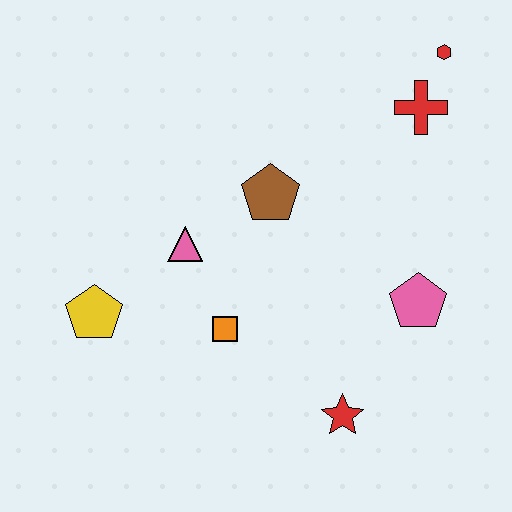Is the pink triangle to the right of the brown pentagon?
No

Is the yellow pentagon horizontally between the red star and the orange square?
No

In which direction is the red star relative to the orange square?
The red star is to the right of the orange square.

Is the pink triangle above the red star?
Yes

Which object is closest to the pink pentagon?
The red star is closest to the pink pentagon.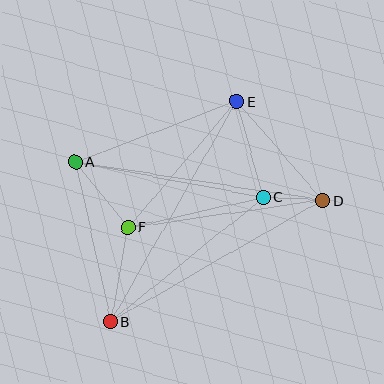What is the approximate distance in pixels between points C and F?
The distance between C and F is approximately 139 pixels.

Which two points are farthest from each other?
Points B and E are farthest from each other.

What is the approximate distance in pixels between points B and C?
The distance between B and C is approximately 197 pixels.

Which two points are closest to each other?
Points C and D are closest to each other.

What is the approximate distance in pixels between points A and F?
The distance between A and F is approximately 84 pixels.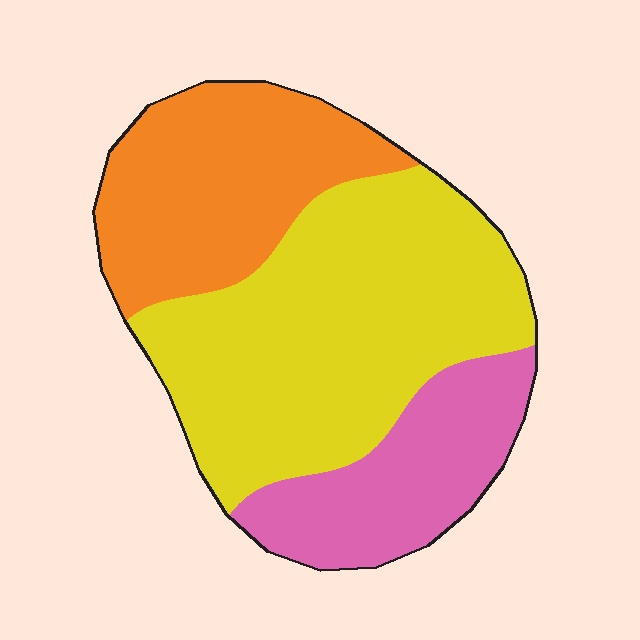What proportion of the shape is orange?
Orange covers about 30% of the shape.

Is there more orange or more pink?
Orange.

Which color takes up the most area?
Yellow, at roughly 50%.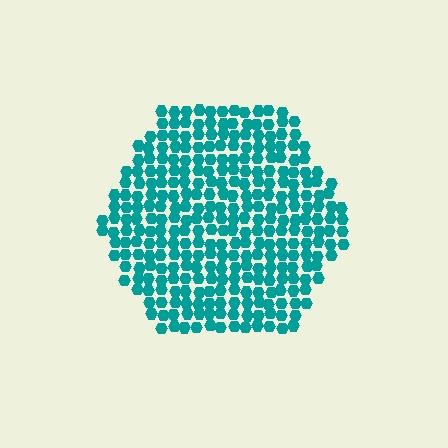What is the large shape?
The large shape is a hexagon.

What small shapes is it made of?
It is made of small hexagons.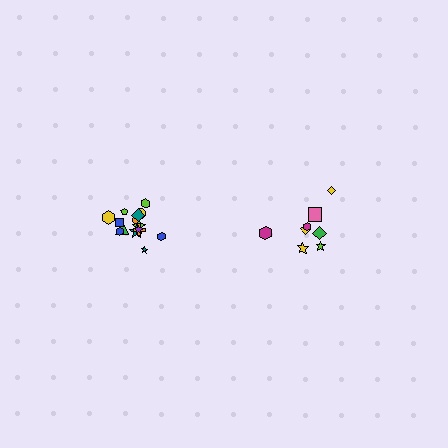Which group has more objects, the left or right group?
The left group.